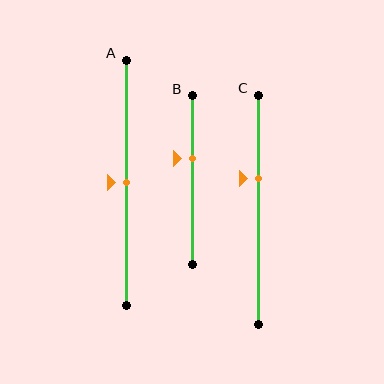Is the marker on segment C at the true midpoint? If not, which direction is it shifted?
No, the marker on segment C is shifted upward by about 13% of the segment length.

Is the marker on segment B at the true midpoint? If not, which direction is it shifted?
No, the marker on segment B is shifted upward by about 13% of the segment length.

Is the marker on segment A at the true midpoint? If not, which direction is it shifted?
Yes, the marker on segment A is at the true midpoint.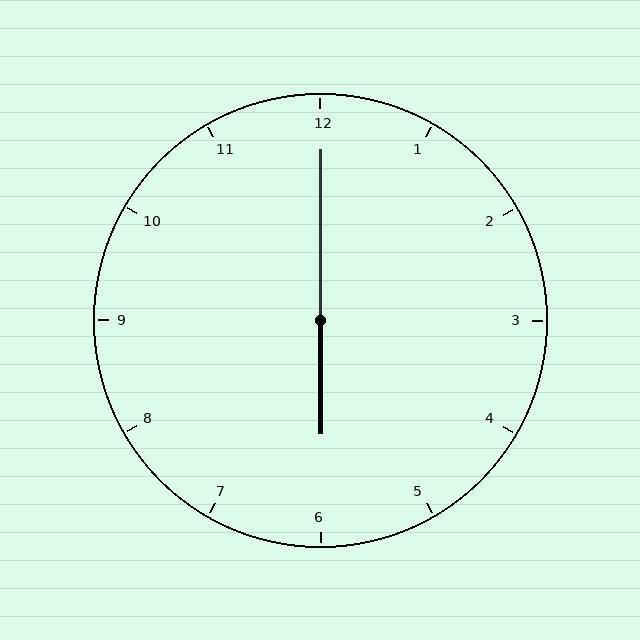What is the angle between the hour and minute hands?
Approximately 180 degrees.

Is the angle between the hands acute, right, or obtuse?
It is obtuse.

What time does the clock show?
6:00.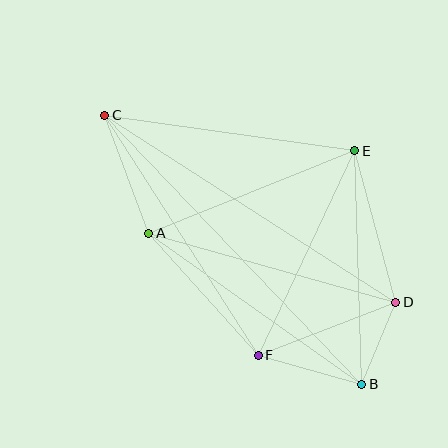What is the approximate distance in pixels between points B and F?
The distance between B and F is approximately 108 pixels.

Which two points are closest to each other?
Points B and D are closest to each other.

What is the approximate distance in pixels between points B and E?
The distance between B and E is approximately 234 pixels.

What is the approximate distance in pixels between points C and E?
The distance between C and E is approximately 252 pixels.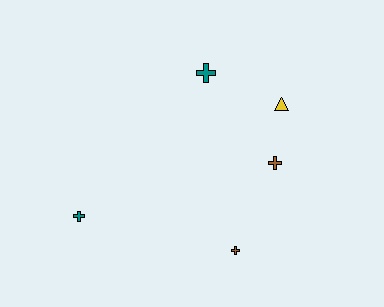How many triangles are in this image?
There is 1 triangle.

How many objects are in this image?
There are 5 objects.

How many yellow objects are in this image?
There is 1 yellow object.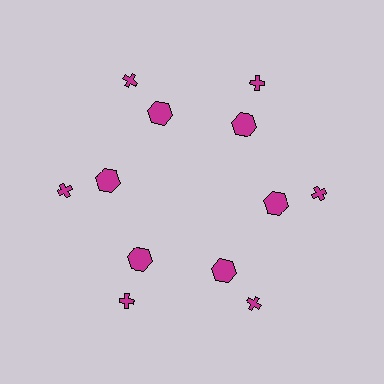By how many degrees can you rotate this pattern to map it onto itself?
The pattern maps onto itself every 60 degrees of rotation.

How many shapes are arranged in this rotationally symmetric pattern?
There are 12 shapes, arranged in 6 groups of 2.